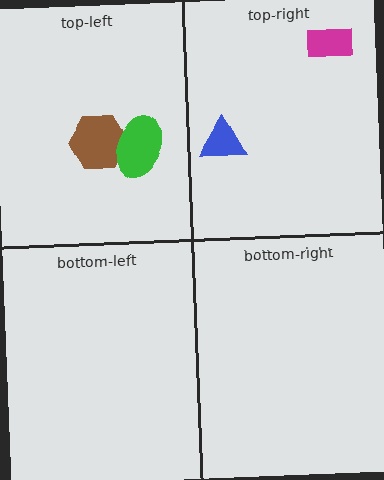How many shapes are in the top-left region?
2.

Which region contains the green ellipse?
The top-left region.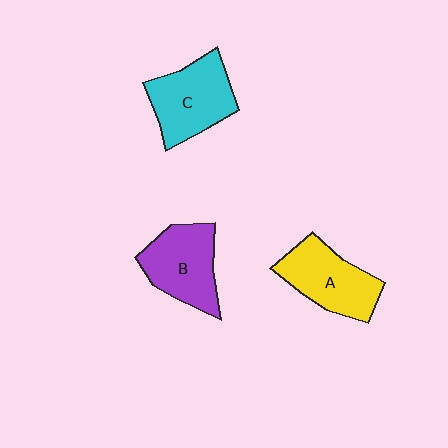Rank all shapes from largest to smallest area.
From largest to smallest: C (cyan), A (yellow), B (purple).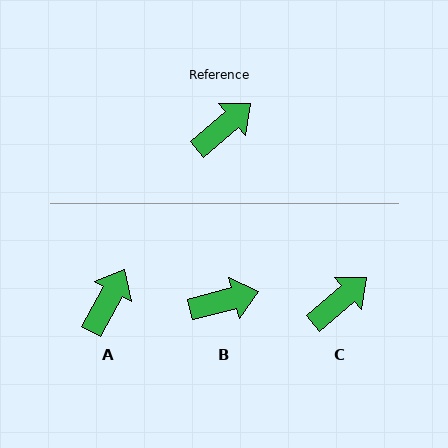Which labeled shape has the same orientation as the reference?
C.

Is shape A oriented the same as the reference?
No, it is off by about 21 degrees.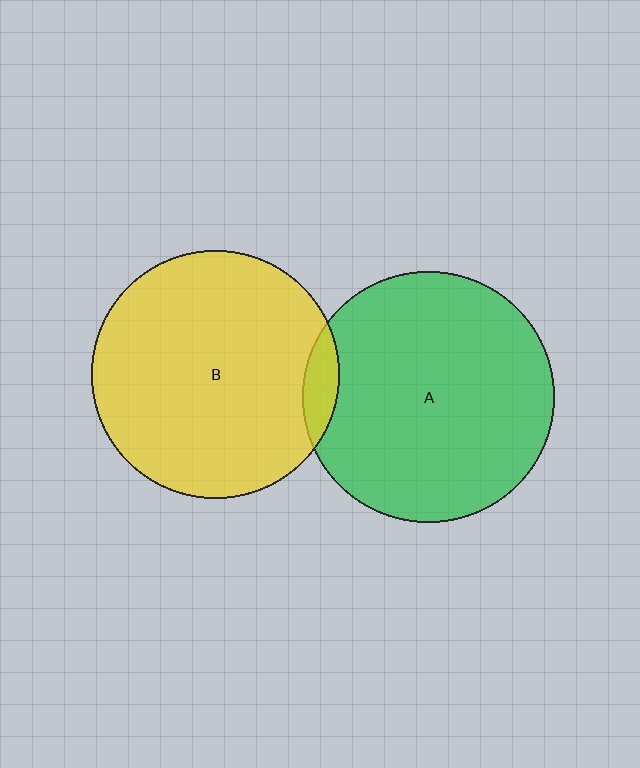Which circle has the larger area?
Circle A (green).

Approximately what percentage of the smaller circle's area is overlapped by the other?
Approximately 5%.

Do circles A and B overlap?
Yes.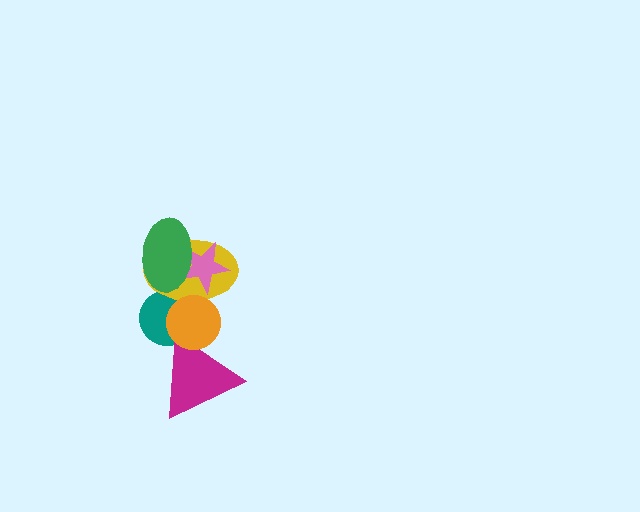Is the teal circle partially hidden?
Yes, it is partially covered by another shape.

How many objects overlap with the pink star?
2 objects overlap with the pink star.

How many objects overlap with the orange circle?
3 objects overlap with the orange circle.